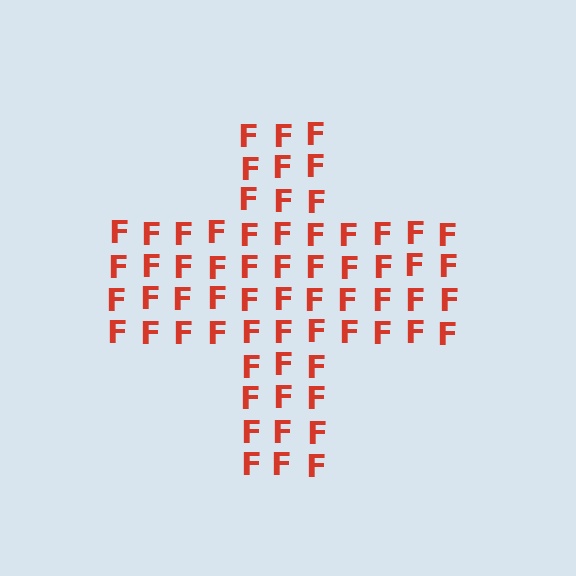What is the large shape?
The large shape is a cross.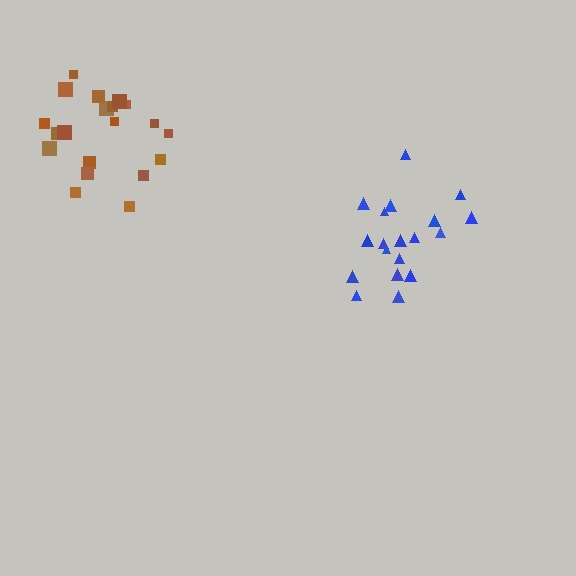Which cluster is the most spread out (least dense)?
Blue.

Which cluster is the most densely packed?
Brown.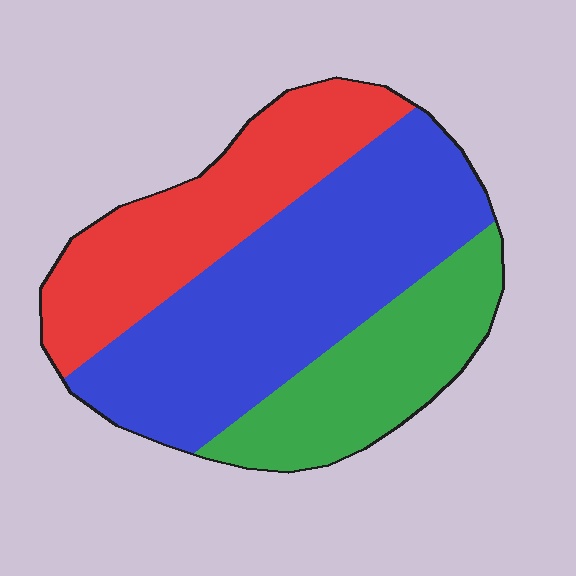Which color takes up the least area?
Green, at roughly 25%.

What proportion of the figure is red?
Red covers around 30% of the figure.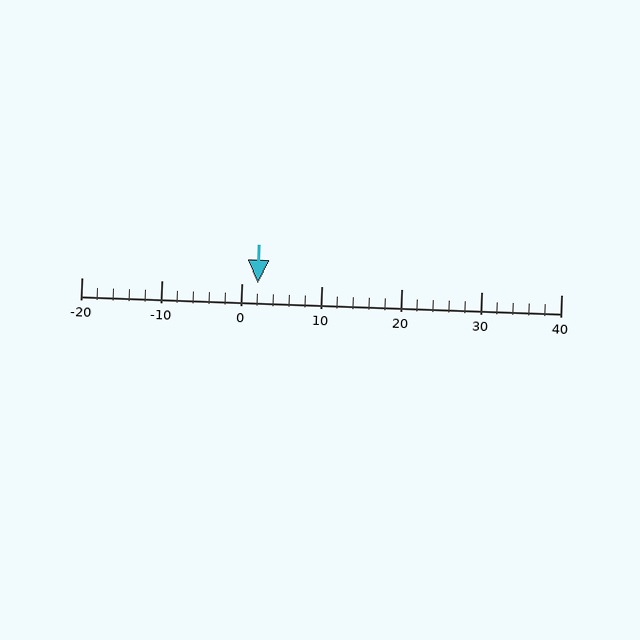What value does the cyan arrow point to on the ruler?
The cyan arrow points to approximately 2.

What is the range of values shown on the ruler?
The ruler shows values from -20 to 40.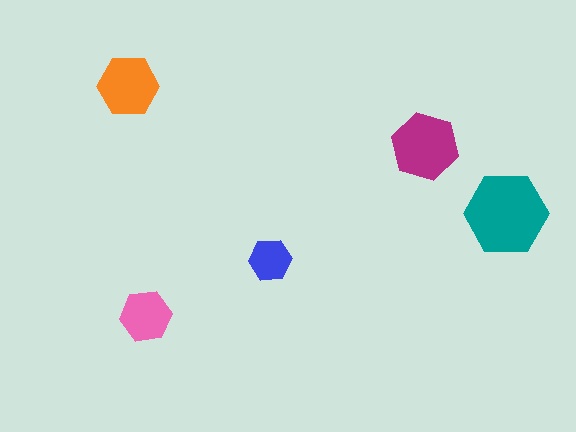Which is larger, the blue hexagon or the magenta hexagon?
The magenta one.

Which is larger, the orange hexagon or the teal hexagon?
The teal one.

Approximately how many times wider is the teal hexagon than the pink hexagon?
About 1.5 times wider.